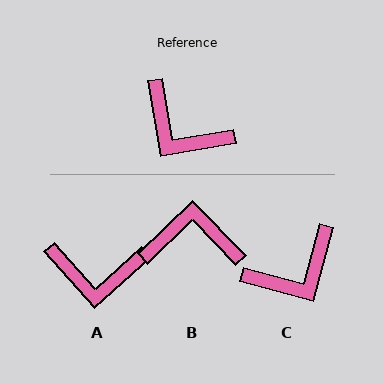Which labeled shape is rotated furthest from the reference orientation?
B, about 145 degrees away.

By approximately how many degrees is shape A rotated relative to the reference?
Approximately 33 degrees counter-clockwise.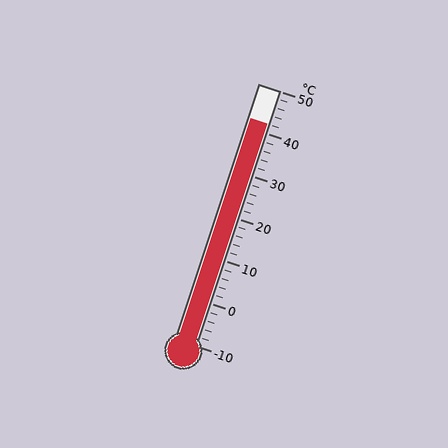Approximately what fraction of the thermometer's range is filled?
The thermometer is filled to approximately 85% of its range.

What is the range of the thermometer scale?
The thermometer scale ranges from -10°C to 50°C.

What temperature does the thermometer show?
The thermometer shows approximately 42°C.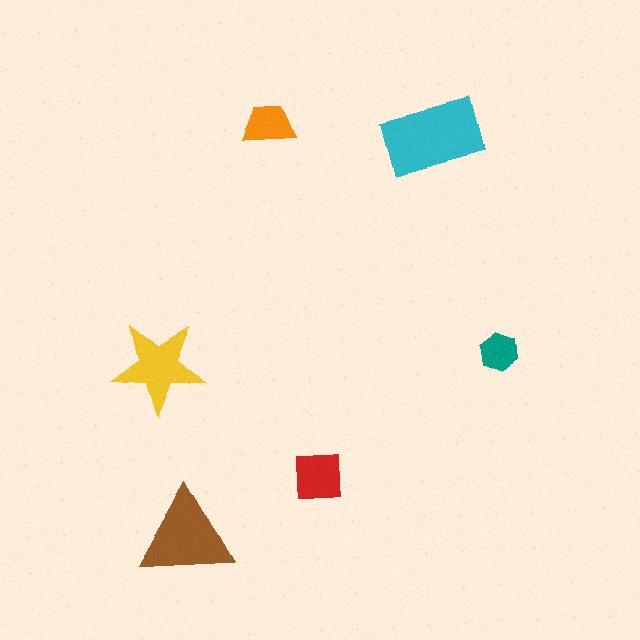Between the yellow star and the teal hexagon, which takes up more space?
The yellow star.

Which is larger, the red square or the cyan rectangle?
The cyan rectangle.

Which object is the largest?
The cyan rectangle.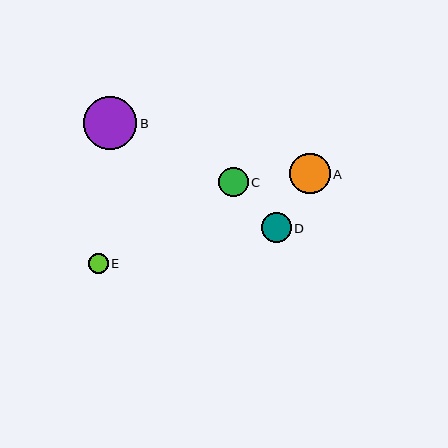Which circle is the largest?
Circle B is the largest with a size of approximately 54 pixels.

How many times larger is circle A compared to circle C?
Circle A is approximately 1.4 times the size of circle C.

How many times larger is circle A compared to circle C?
Circle A is approximately 1.4 times the size of circle C.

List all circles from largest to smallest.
From largest to smallest: B, A, D, C, E.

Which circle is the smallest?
Circle E is the smallest with a size of approximately 20 pixels.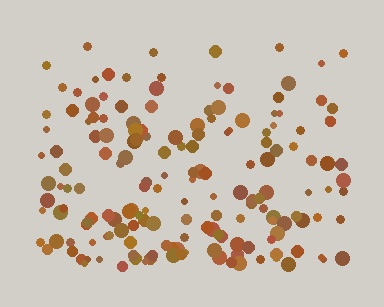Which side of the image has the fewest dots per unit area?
The top.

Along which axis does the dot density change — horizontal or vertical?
Vertical.